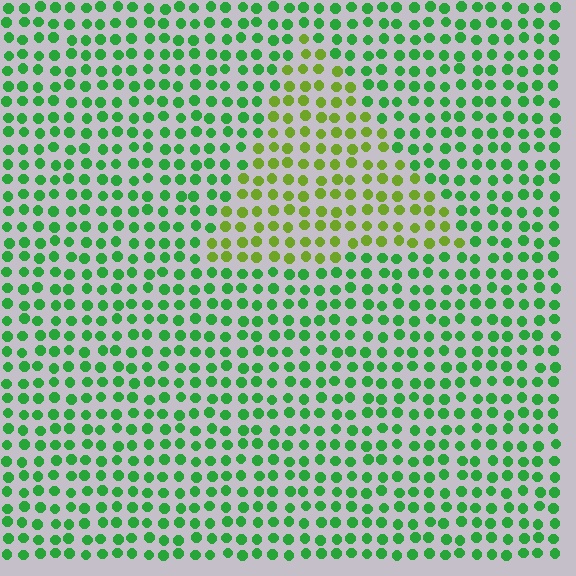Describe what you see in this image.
The image is filled with small green elements in a uniform arrangement. A triangle-shaped region is visible where the elements are tinted to a slightly different hue, forming a subtle color boundary.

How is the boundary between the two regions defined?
The boundary is defined purely by a slight shift in hue (about 43 degrees). Spacing, size, and orientation are identical on both sides.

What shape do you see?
I see a triangle.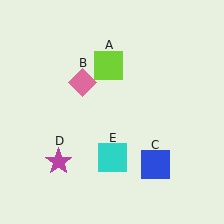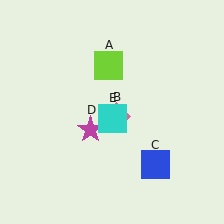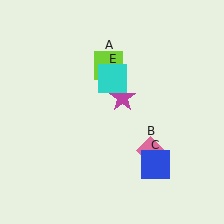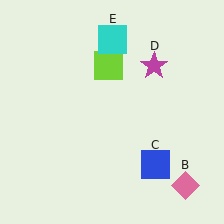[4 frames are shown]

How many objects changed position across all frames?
3 objects changed position: pink diamond (object B), magenta star (object D), cyan square (object E).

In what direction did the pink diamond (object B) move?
The pink diamond (object B) moved down and to the right.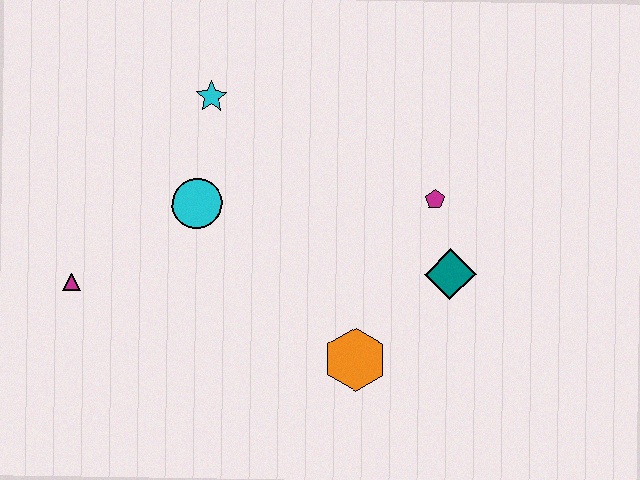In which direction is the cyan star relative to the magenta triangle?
The cyan star is above the magenta triangle.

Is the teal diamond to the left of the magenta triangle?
No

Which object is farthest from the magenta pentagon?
The magenta triangle is farthest from the magenta pentagon.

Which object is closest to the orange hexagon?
The teal diamond is closest to the orange hexagon.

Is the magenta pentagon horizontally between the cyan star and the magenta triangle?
No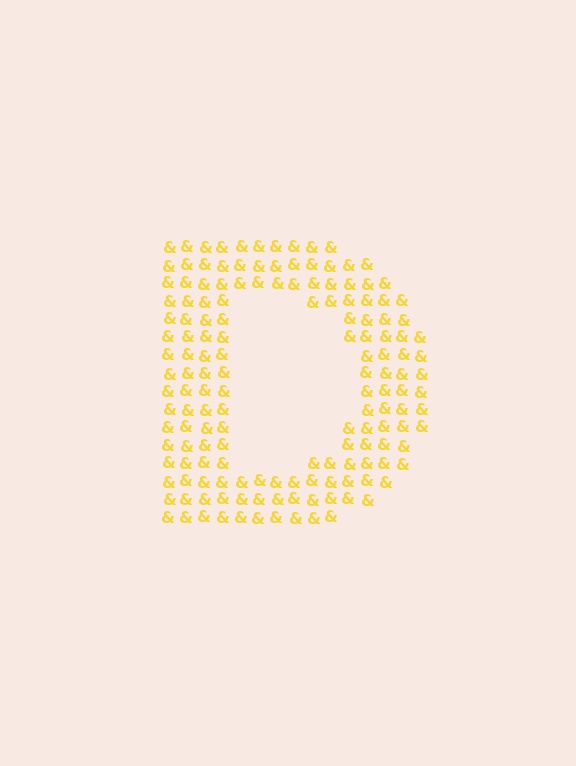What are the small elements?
The small elements are ampersands.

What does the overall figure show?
The overall figure shows the letter D.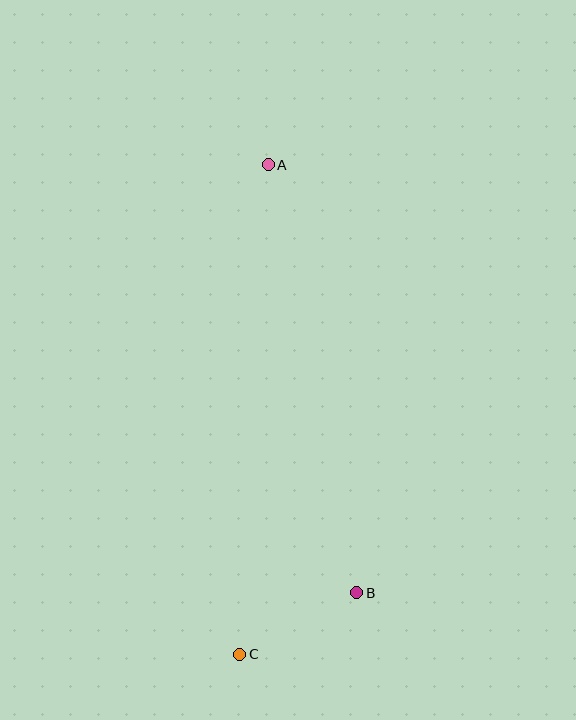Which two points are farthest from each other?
Points A and C are farthest from each other.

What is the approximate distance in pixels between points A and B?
The distance between A and B is approximately 437 pixels.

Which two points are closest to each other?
Points B and C are closest to each other.